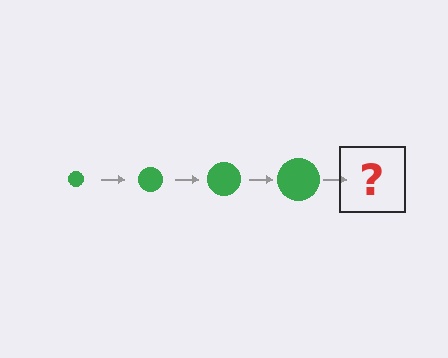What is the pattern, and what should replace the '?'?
The pattern is that the circle gets progressively larger each step. The '?' should be a green circle, larger than the previous one.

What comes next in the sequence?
The next element should be a green circle, larger than the previous one.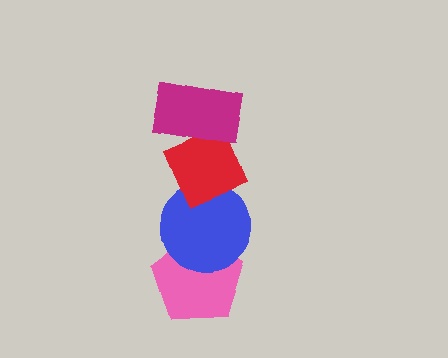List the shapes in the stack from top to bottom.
From top to bottom: the magenta rectangle, the red diamond, the blue circle, the pink pentagon.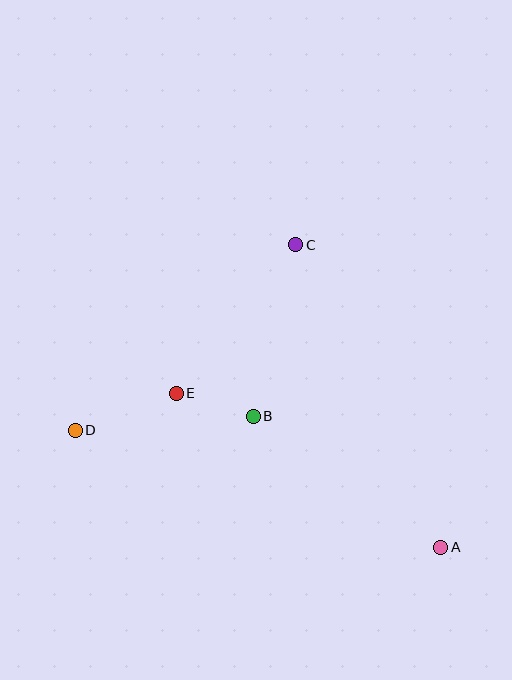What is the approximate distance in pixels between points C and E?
The distance between C and E is approximately 191 pixels.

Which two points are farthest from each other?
Points A and D are farthest from each other.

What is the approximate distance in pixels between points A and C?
The distance between A and C is approximately 335 pixels.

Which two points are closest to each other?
Points B and E are closest to each other.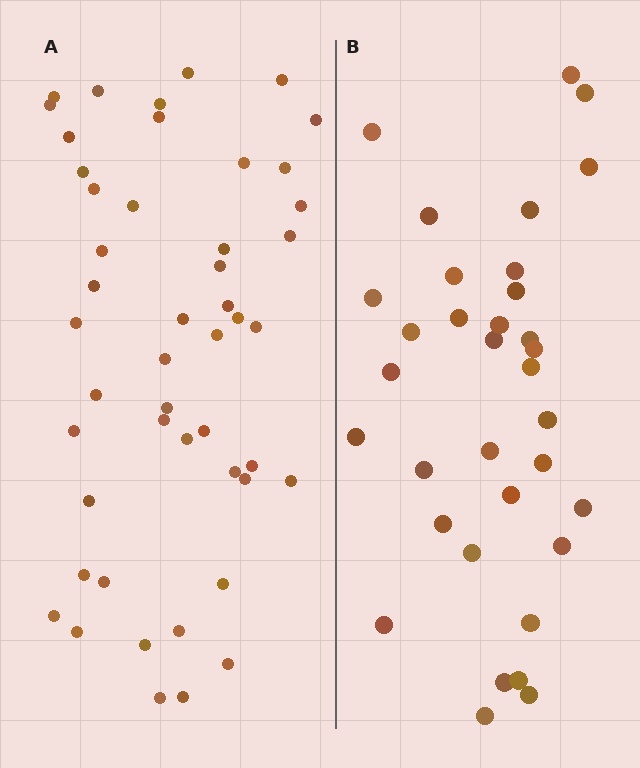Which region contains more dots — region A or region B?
Region A (the left region) has more dots.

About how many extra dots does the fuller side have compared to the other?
Region A has approximately 15 more dots than region B.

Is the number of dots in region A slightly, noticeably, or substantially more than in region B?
Region A has noticeably more, but not dramatically so. The ratio is roughly 1.4 to 1.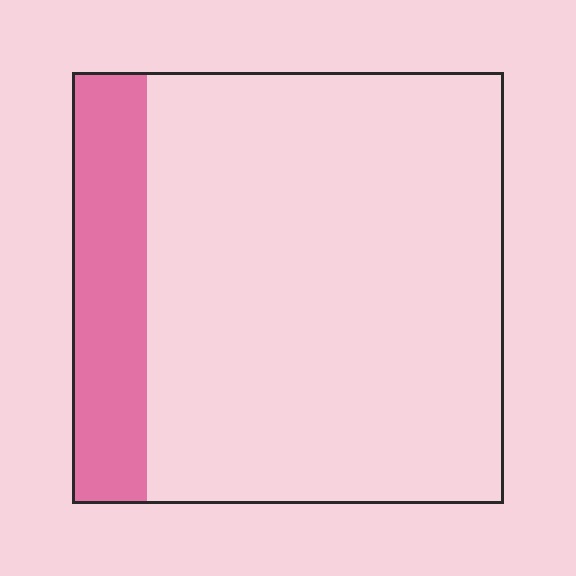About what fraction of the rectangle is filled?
About one sixth (1/6).